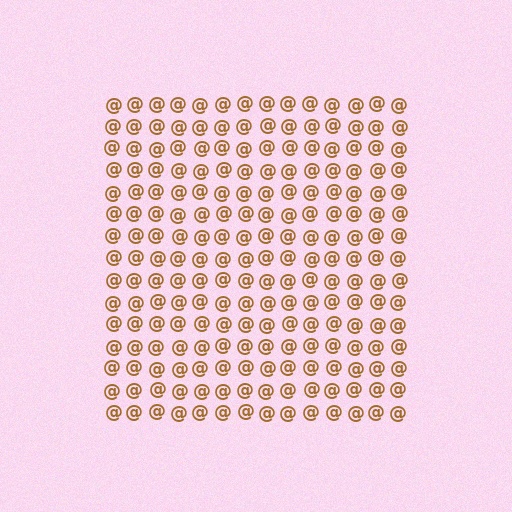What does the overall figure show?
The overall figure shows a square.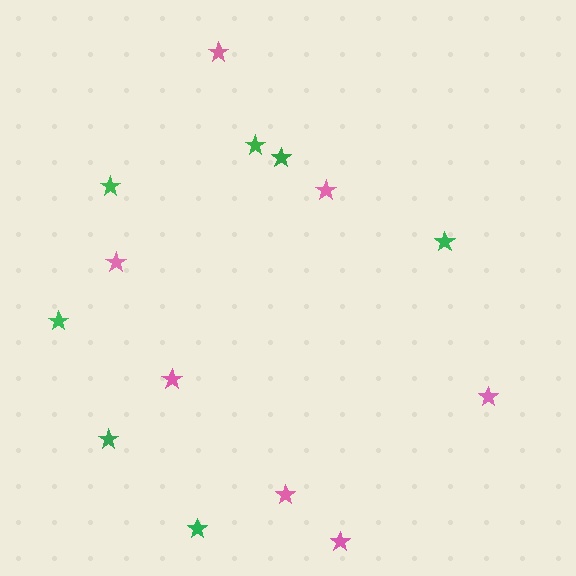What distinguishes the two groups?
There are 2 groups: one group of pink stars (7) and one group of green stars (7).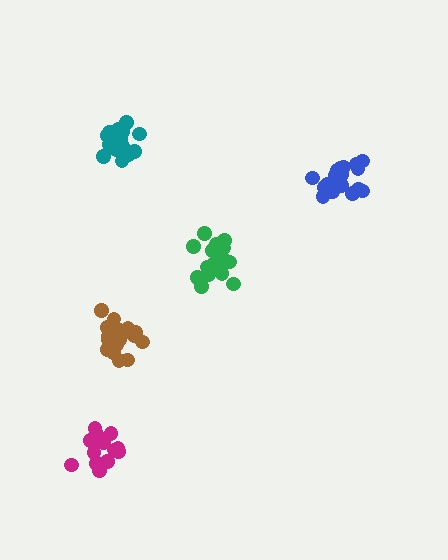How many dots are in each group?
Group 1: 15 dots, Group 2: 20 dots, Group 3: 20 dots, Group 4: 21 dots, Group 5: 21 dots (97 total).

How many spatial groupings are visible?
There are 5 spatial groupings.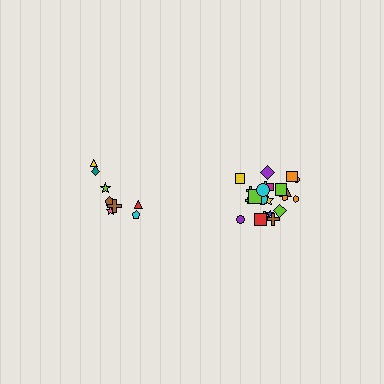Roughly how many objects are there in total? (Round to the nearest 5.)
Roughly 30 objects in total.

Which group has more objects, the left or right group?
The right group.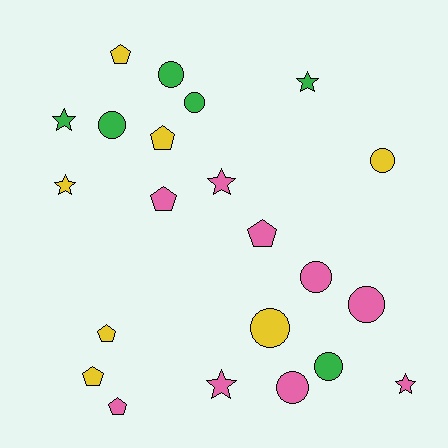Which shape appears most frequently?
Circle, with 9 objects.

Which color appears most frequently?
Pink, with 9 objects.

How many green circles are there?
There are 4 green circles.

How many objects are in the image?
There are 22 objects.